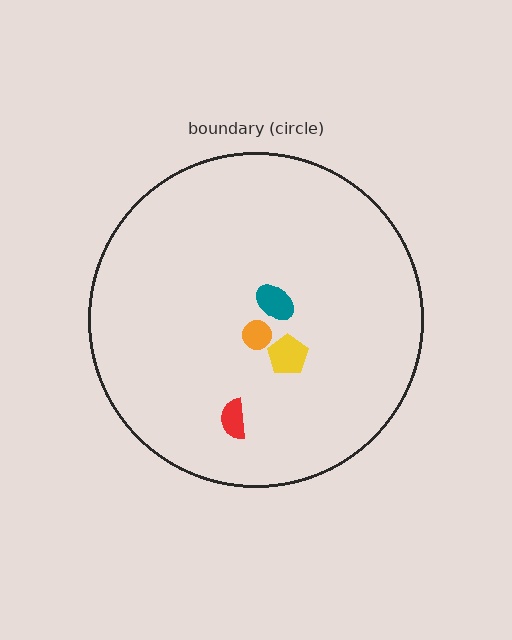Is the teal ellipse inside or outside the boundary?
Inside.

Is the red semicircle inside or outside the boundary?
Inside.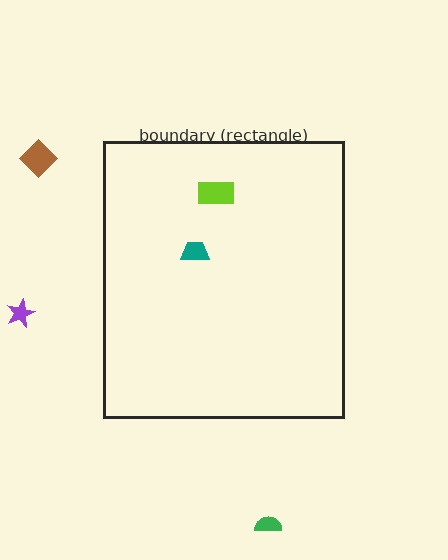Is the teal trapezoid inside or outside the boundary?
Inside.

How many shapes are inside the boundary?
2 inside, 3 outside.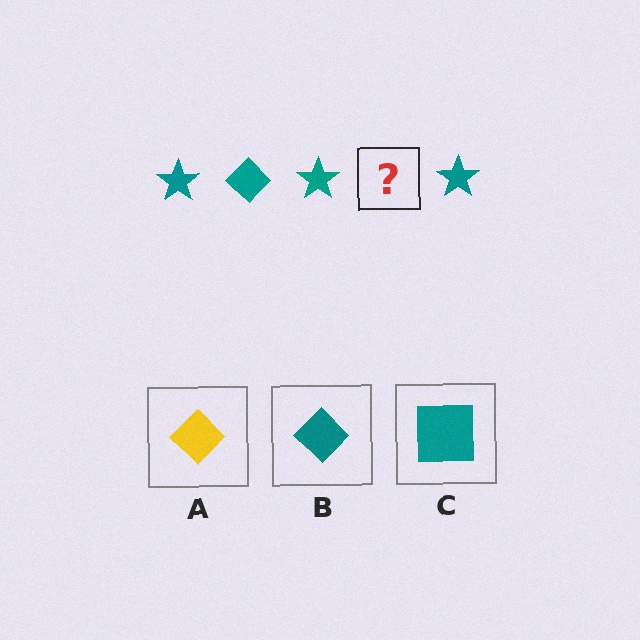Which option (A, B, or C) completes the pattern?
B.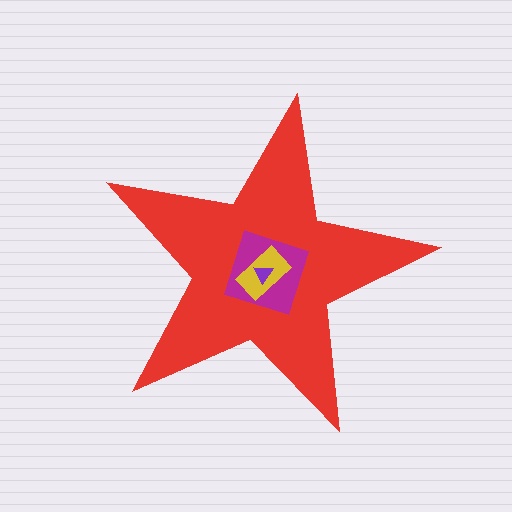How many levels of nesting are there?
4.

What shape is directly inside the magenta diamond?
The yellow rectangle.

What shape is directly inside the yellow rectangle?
The purple triangle.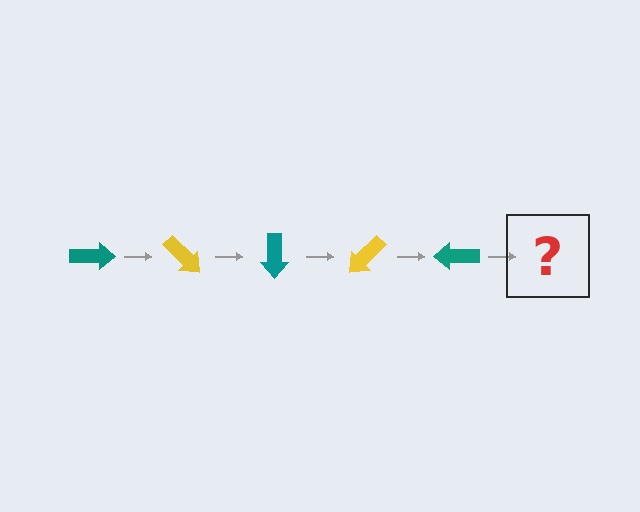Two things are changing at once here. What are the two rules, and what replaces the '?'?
The two rules are that it rotates 45 degrees each step and the color cycles through teal and yellow. The '?' should be a yellow arrow, rotated 225 degrees from the start.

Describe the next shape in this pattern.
It should be a yellow arrow, rotated 225 degrees from the start.